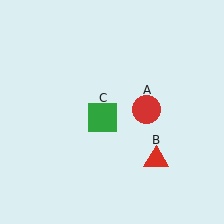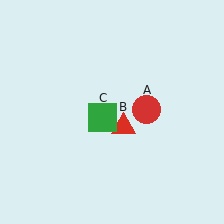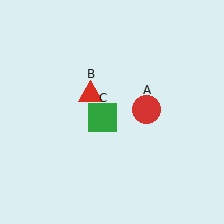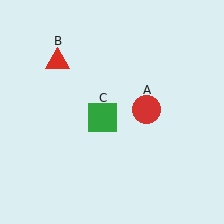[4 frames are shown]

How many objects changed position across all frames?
1 object changed position: red triangle (object B).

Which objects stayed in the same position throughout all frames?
Red circle (object A) and green square (object C) remained stationary.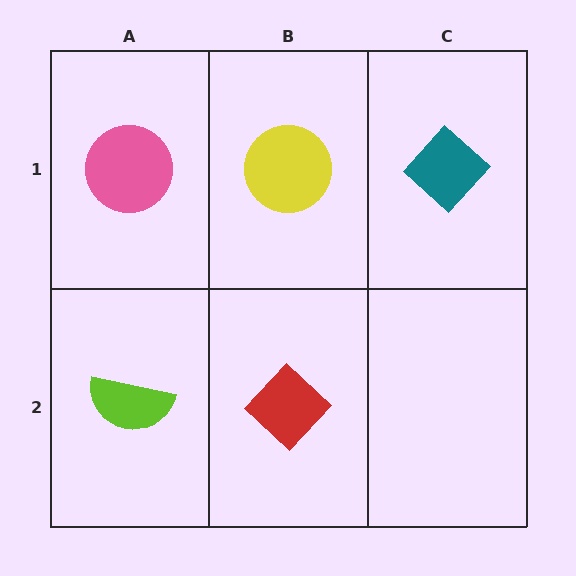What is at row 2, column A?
A lime semicircle.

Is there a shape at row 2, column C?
No, that cell is empty.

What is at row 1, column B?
A yellow circle.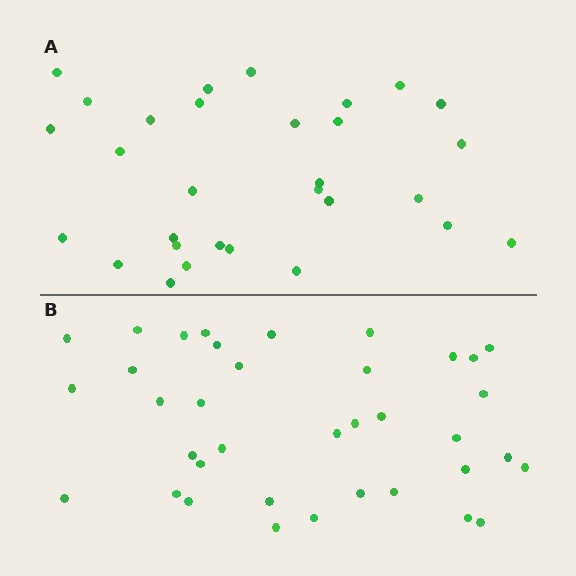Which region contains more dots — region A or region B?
Region B (the bottom region) has more dots.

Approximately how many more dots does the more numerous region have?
Region B has roughly 8 or so more dots than region A.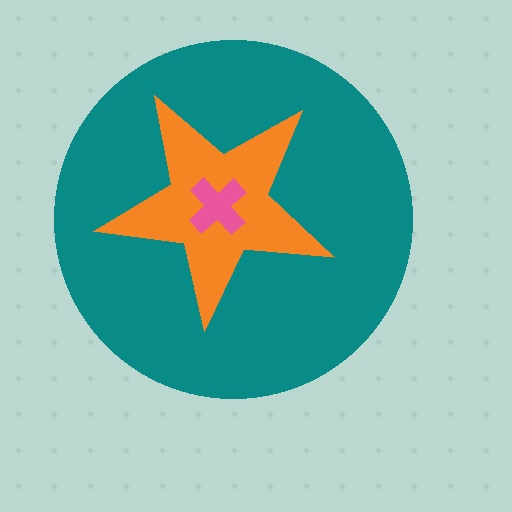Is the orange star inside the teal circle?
Yes.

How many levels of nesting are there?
3.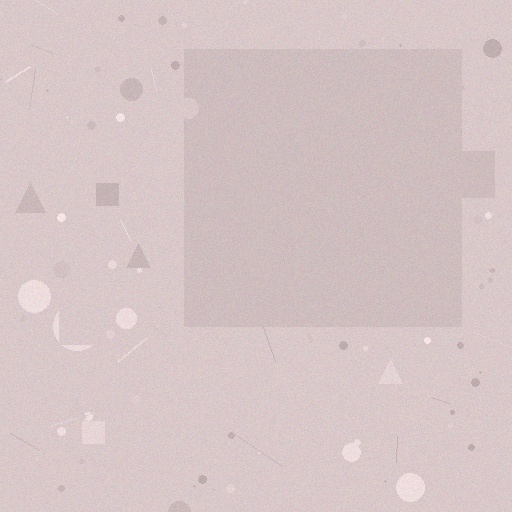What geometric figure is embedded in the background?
A square is embedded in the background.